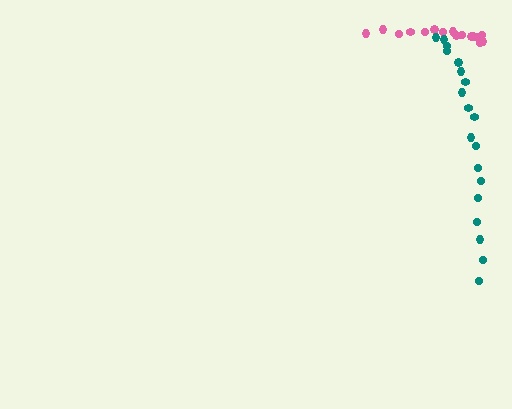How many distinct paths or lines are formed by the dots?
There are 2 distinct paths.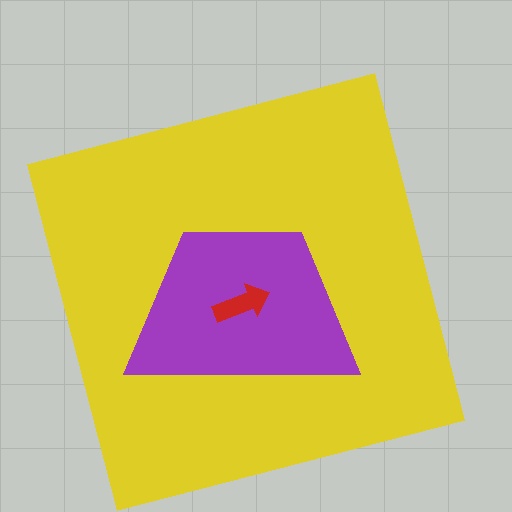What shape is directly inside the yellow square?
The purple trapezoid.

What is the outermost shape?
The yellow square.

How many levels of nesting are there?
3.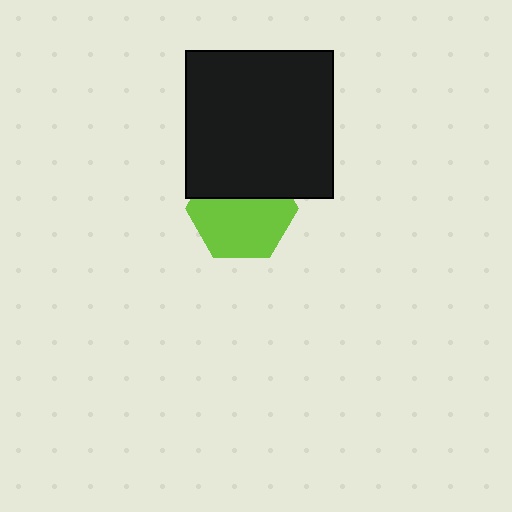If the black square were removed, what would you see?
You would see the complete lime hexagon.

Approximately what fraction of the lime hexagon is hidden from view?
Roughly 38% of the lime hexagon is hidden behind the black square.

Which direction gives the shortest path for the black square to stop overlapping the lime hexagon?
Moving up gives the shortest separation.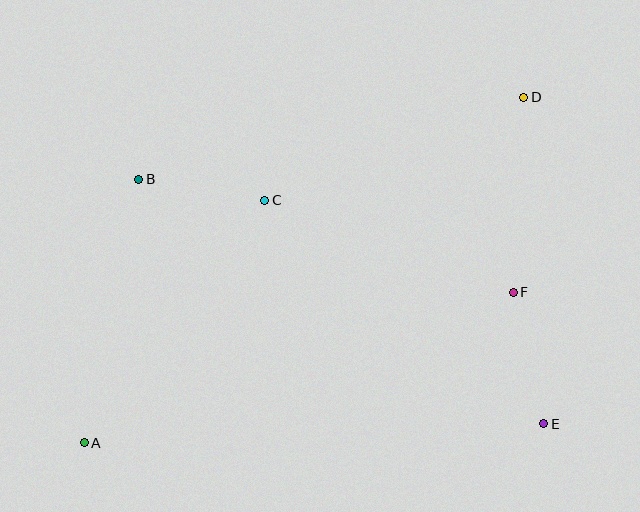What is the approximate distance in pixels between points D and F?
The distance between D and F is approximately 195 pixels.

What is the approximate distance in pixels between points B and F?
The distance between B and F is approximately 391 pixels.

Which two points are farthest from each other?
Points A and D are farthest from each other.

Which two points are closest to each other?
Points B and C are closest to each other.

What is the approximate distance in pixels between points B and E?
The distance between B and E is approximately 473 pixels.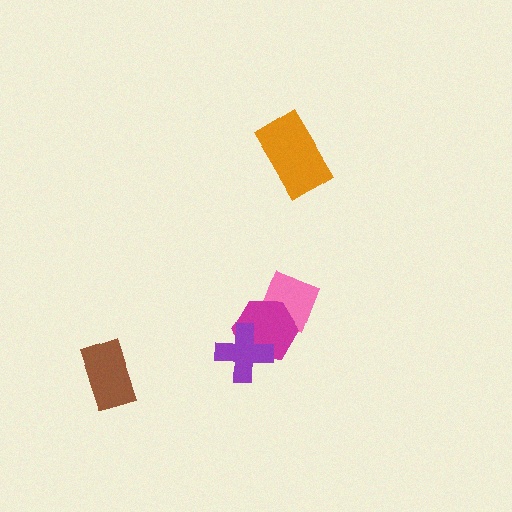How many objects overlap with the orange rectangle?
0 objects overlap with the orange rectangle.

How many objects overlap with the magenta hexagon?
2 objects overlap with the magenta hexagon.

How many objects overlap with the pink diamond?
1 object overlaps with the pink diamond.